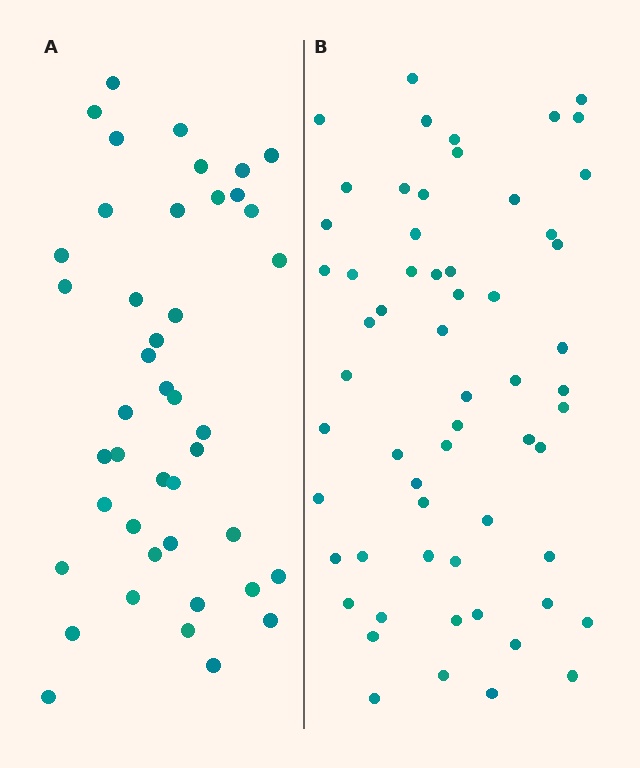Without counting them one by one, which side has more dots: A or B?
Region B (the right region) has more dots.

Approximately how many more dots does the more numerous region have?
Region B has approximately 15 more dots than region A.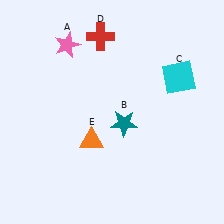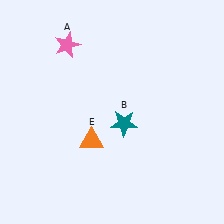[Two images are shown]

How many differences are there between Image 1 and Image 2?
There are 2 differences between the two images.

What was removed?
The cyan square (C), the red cross (D) were removed in Image 2.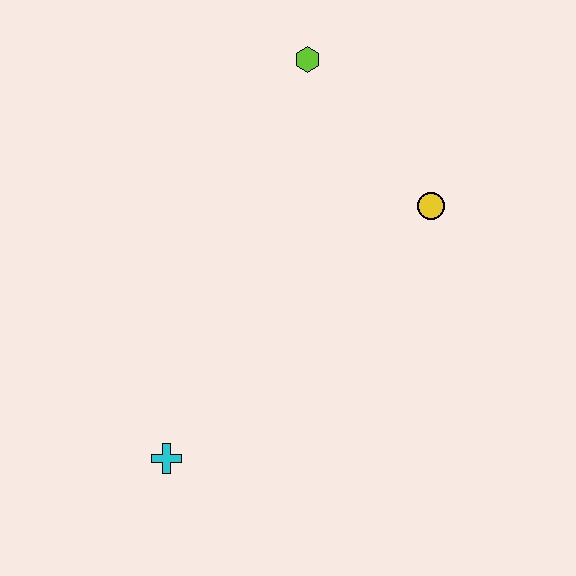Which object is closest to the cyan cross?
The yellow circle is closest to the cyan cross.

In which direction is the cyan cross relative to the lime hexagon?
The cyan cross is below the lime hexagon.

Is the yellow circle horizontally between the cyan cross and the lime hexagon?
No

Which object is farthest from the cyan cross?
The lime hexagon is farthest from the cyan cross.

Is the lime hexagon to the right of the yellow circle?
No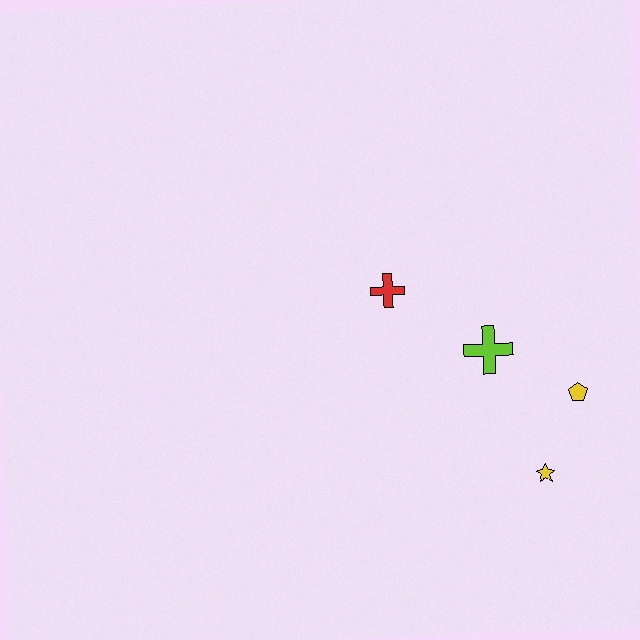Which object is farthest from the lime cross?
The yellow star is farthest from the lime cross.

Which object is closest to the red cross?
The lime cross is closest to the red cross.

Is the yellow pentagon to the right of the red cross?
Yes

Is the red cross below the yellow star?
No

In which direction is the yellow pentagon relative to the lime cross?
The yellow pentagon is to the right of the lime cross.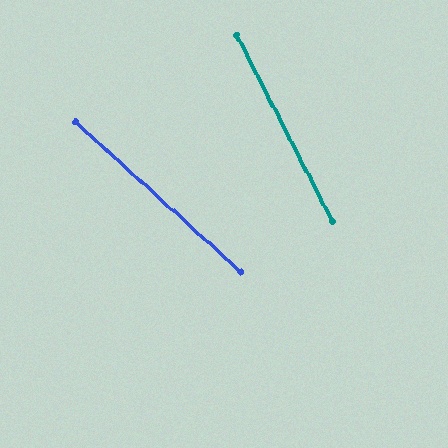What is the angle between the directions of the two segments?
Approximately 20 degrees.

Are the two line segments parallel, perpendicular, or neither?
Neither parallel nor perpendicular — they differ by about 20°.